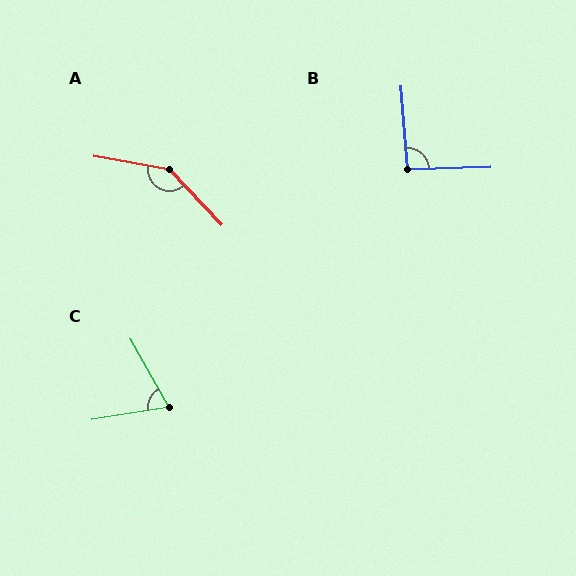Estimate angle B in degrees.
Approximately 92 degrees.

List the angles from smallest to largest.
C (70°), B (92°), A (144°).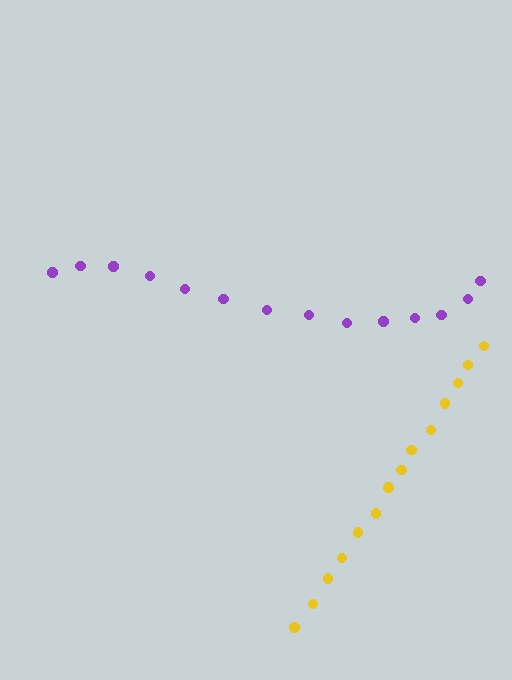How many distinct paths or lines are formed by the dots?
There are 2 distinct paths.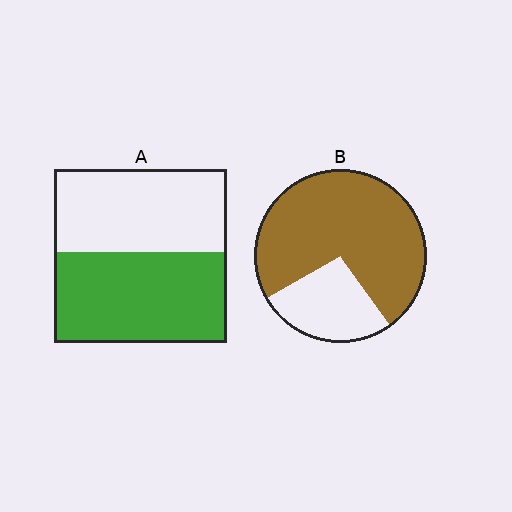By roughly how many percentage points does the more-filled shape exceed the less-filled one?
By roughly 20 percentage points (B over A).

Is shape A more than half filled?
Roughly half.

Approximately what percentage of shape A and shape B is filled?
A is approximately 50% and B is approximately 75%.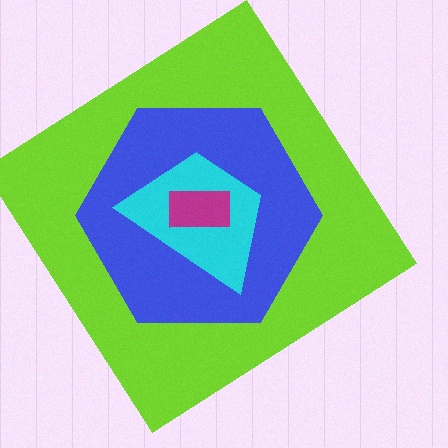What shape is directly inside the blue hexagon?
The cyan trapezoid.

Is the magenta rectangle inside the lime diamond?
Yes.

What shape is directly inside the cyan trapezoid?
The magenta rectangle.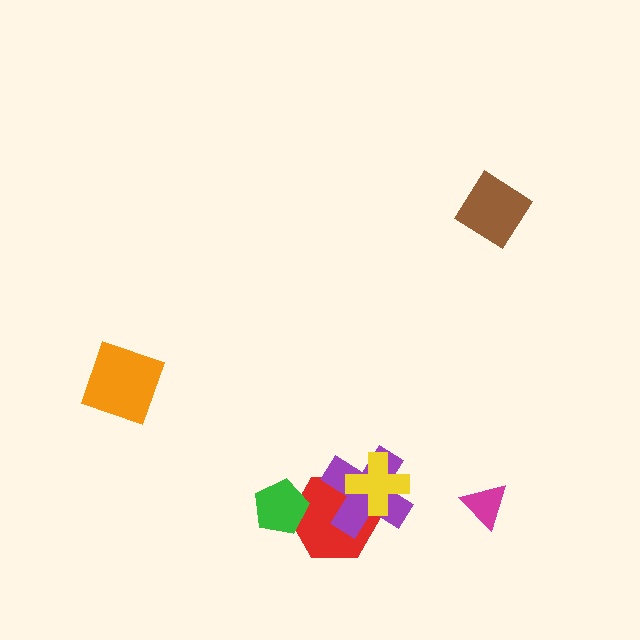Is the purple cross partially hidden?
Yes, it is partially covered by another shape.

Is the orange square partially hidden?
No, no other shape covers it.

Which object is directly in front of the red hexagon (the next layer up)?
The purple cross is directly in front of the red hexagon.